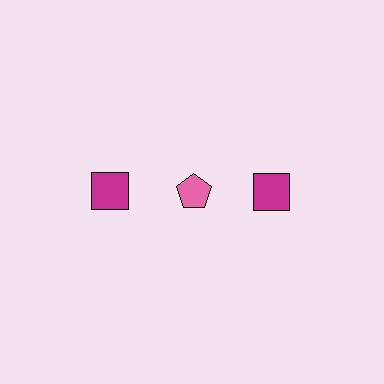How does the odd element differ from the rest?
It differs in both color (pink instead of magenta) and shape (pentagon instead of square).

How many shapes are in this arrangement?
There are 3 shapes arranged in a grid pattern.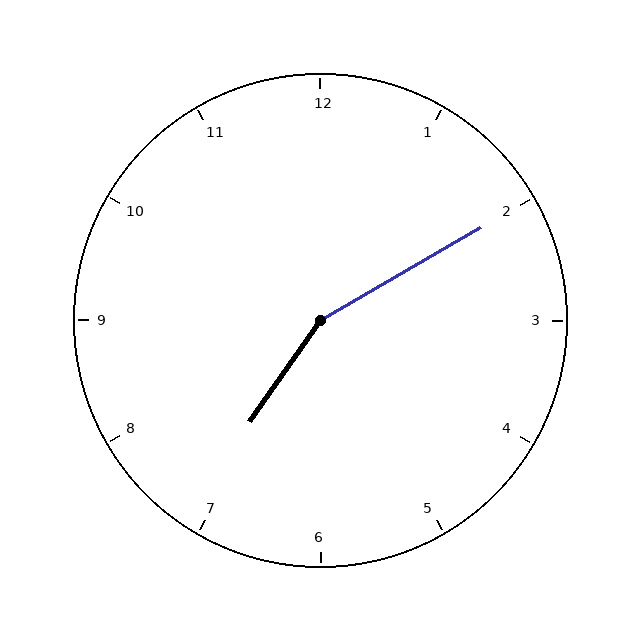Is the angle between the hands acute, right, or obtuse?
It is obtuse.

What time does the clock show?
7:10.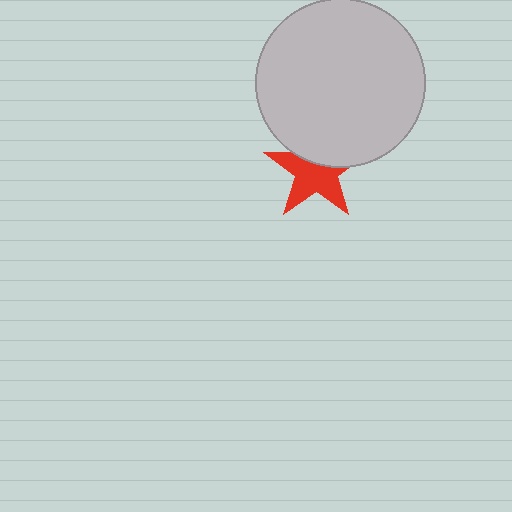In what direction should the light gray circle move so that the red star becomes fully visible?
The light gray circle should move up. That is the shortest direction to clear the overlap and leave the red star fully visible.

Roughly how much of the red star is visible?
About half of it is visible (roughly 62%).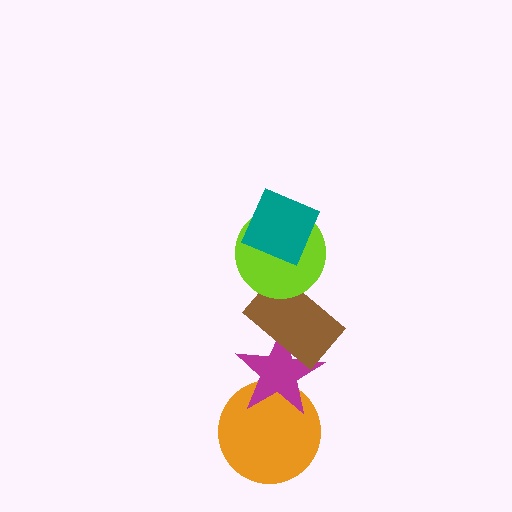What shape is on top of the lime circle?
The teal diamond is on top of the lime circle.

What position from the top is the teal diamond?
The teal diamond is 1st from the top.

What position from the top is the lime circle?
The lime circle is 2nd from the top.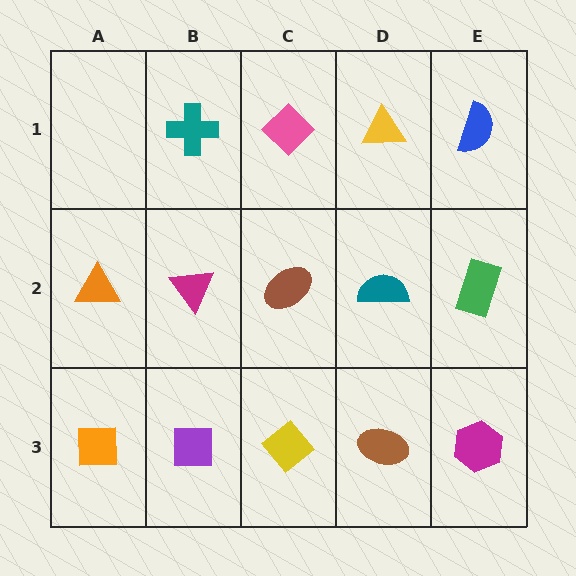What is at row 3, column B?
A purple square.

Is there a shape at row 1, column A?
No, that cell is empty.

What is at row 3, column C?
A yellow diamond.